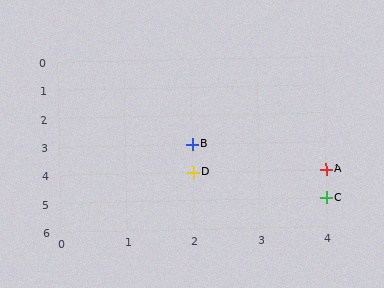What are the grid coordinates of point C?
Point C is at grid coordinates (4, 5).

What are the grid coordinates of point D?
Point D is at grid coordinates (2, 4).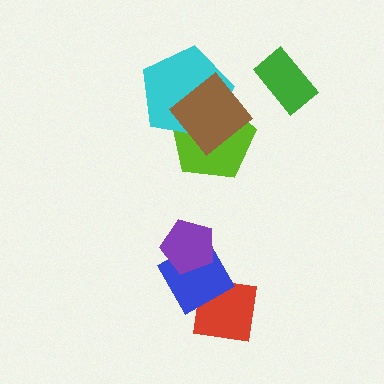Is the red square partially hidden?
Yes, it is partially covered by another shape.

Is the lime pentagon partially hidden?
Yes, it is partially covered by another shape.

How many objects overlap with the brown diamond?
2 objects overlap with the brown diamond.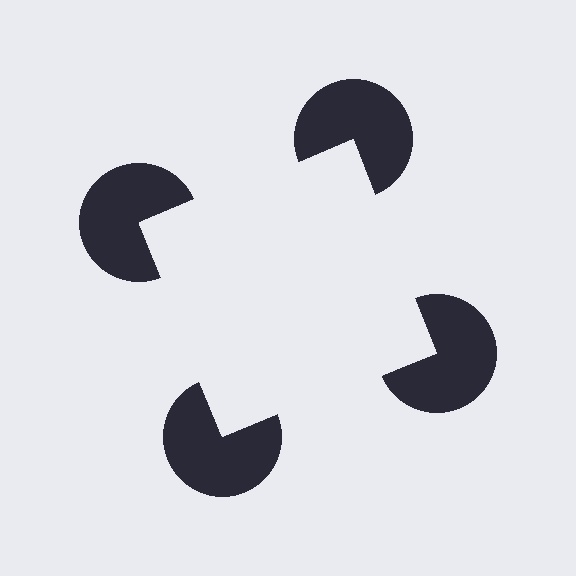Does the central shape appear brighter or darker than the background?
It typically appears slightly brighter than the background, even though no actual brightness change is drawn.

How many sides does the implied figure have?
4 sides.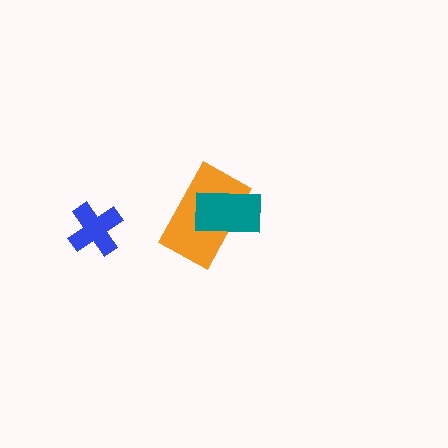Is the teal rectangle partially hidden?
No, no other shape covers it.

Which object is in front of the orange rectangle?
The teal rectangle is in front of the orange rectangle.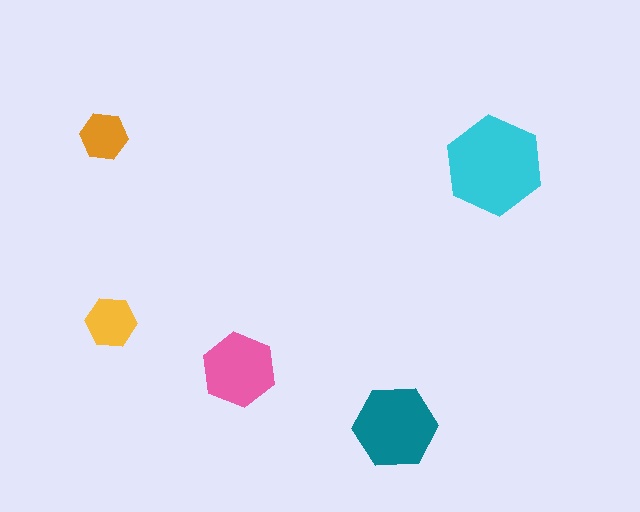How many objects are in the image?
There are 5 objects in the image.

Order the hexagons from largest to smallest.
the cyan one, the teal one, the pink one, the yellow one, the orange one.